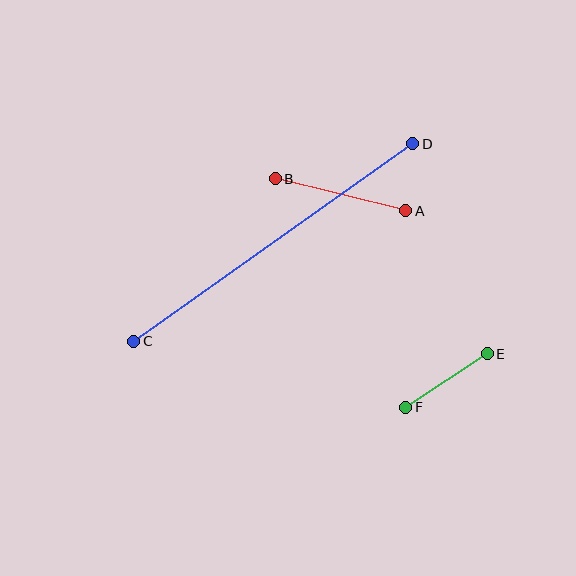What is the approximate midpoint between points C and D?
The midpoint is at approximately (273, 242) pixels.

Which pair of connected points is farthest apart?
Points C and D are farthest apart.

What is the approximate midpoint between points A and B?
The midpoint is at approximately (340, 195) pixels.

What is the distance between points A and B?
The distance is approximately 134 pixels.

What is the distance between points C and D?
The distance is approximately 342 pixels.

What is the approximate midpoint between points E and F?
The midpoint is at approximately (447, 380) pixels.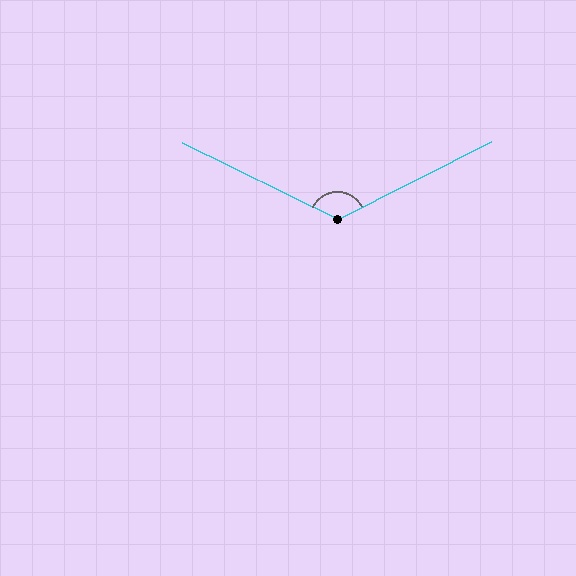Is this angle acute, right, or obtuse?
It is obtuse.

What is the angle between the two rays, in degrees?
Approximately 127 degrees.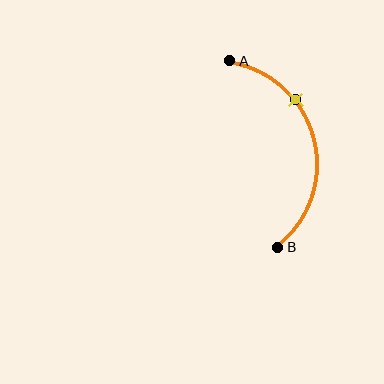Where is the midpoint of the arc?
The arc midpoint is the point on the curve farthest from the straight line joining A and B. It sits to the right of that line.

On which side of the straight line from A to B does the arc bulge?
The arc bulges to the right of the straight line connecting A and B.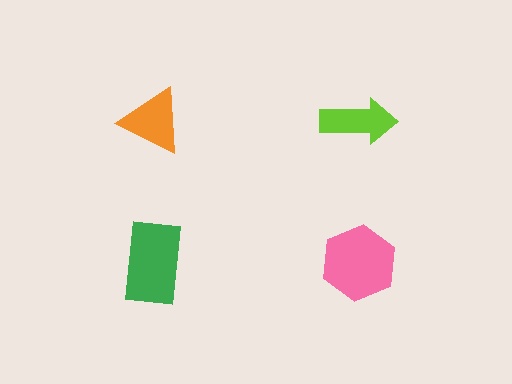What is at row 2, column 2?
A pink hexagon.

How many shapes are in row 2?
2 shapes.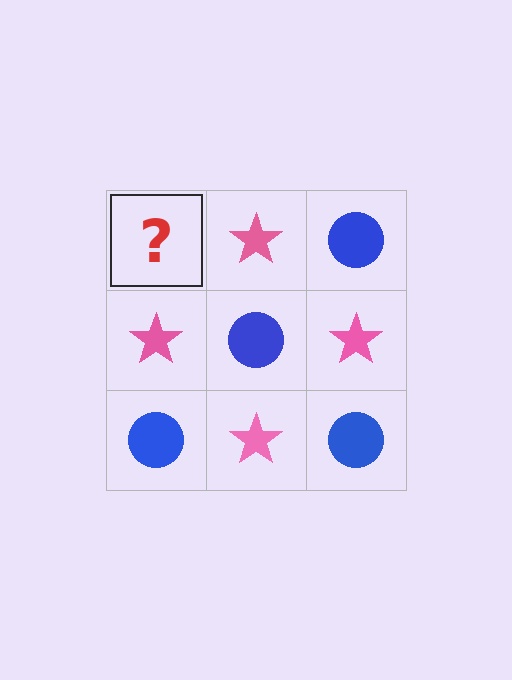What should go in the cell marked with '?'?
The missing cell should contain a blue circle.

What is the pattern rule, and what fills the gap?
The rule is that it alternates blue circle and pink star in a checkerboard pattern. The gap should be filled with a blue circle.